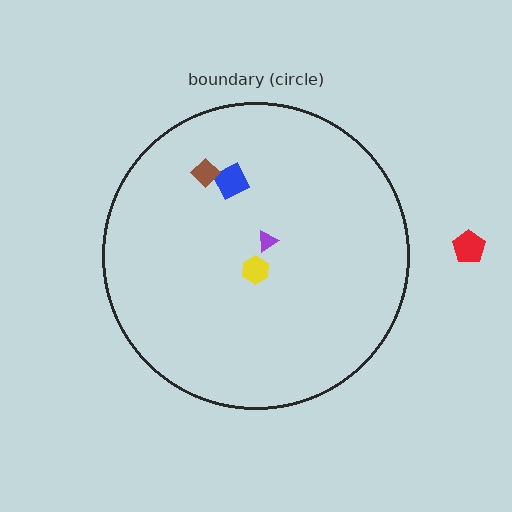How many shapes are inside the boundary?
4 inside, 1 outside.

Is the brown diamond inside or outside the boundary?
Inside.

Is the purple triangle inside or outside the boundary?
Inside.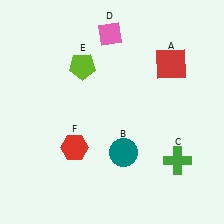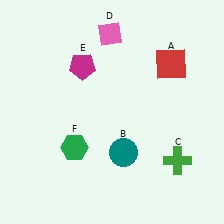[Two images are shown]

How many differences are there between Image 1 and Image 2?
There are 2 differences between the two images.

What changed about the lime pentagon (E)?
In Image 1, E is lime. In Image 2, it changed to magenta.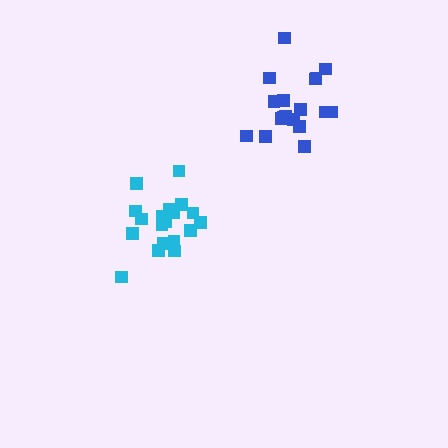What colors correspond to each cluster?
The clusters are colored: cyan, blue.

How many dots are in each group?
Group 1: 19 dots, Group 2: 18 dots (37 total).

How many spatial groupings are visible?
There are 2 spatial groupings.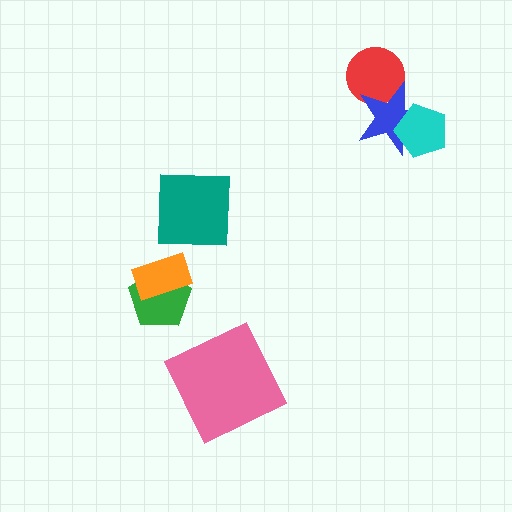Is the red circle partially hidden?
Yes, it is partially covered by another shape.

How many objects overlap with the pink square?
0 objects overlap with the pink square.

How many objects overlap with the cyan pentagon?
1 object overlaps with the cyan pentagon.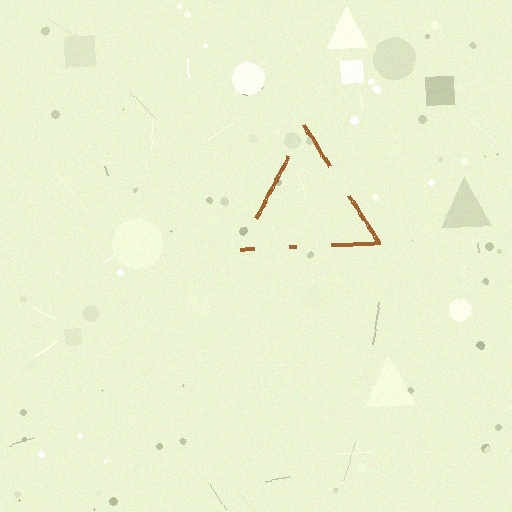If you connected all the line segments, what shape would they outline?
They would outline a triangle.